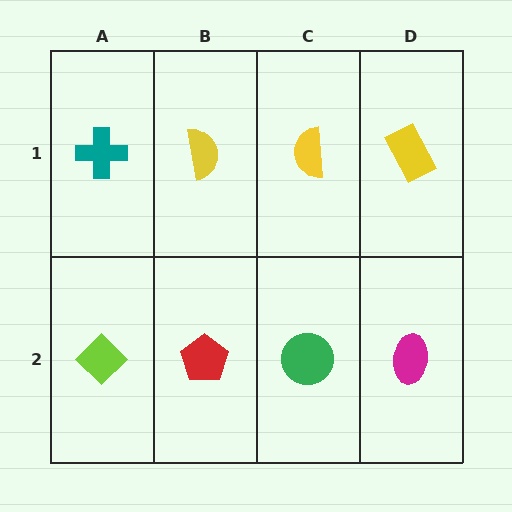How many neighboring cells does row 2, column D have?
2.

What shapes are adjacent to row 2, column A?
A teal cross (row 1, column A), a red pentagon (row 2, column B).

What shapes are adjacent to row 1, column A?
A lime diamond (row 2, column A), a yellow semicircle (row 1, column B).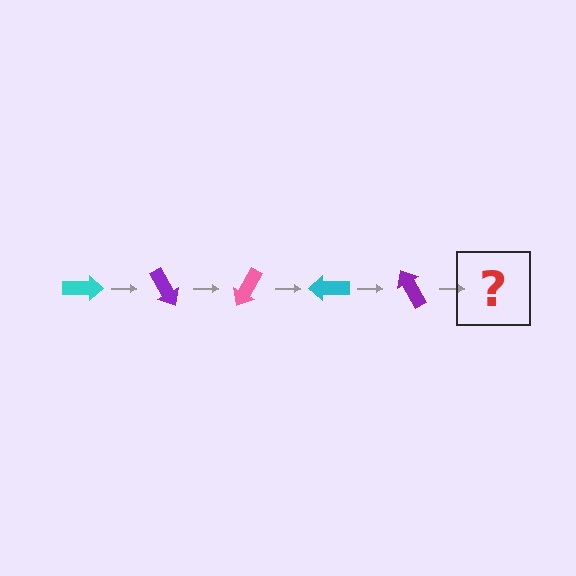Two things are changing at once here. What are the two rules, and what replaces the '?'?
The two rules are that it rotates 60 degrees each step and the color cycles through cyan, purple, and pink. The '?' should be a pink arrow, rotated 300 degrees from the start.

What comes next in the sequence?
The next element should be a pink arrow, rotated 300 degrees from the start.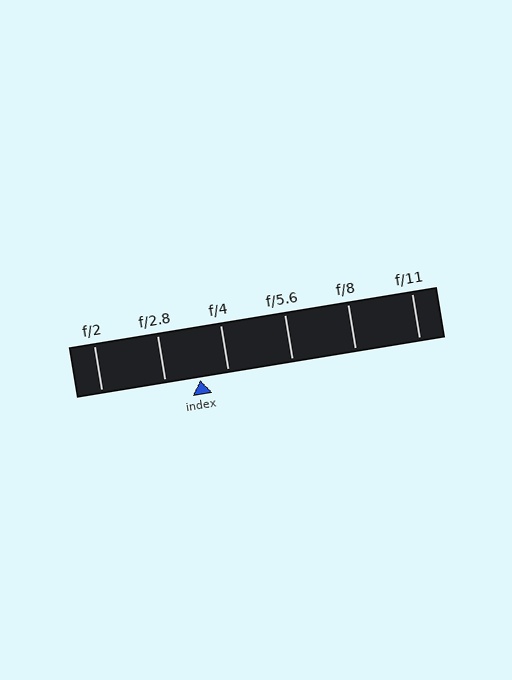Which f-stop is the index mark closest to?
The index mark is closest to f/4.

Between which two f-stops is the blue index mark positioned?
The index mark is between f/2.8 and f/4.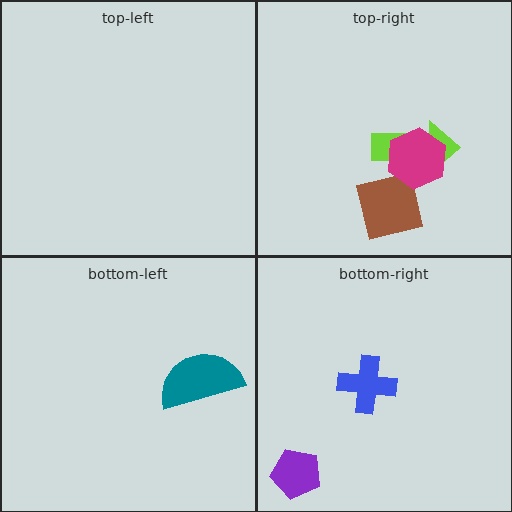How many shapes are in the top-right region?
3.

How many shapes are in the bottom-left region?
1.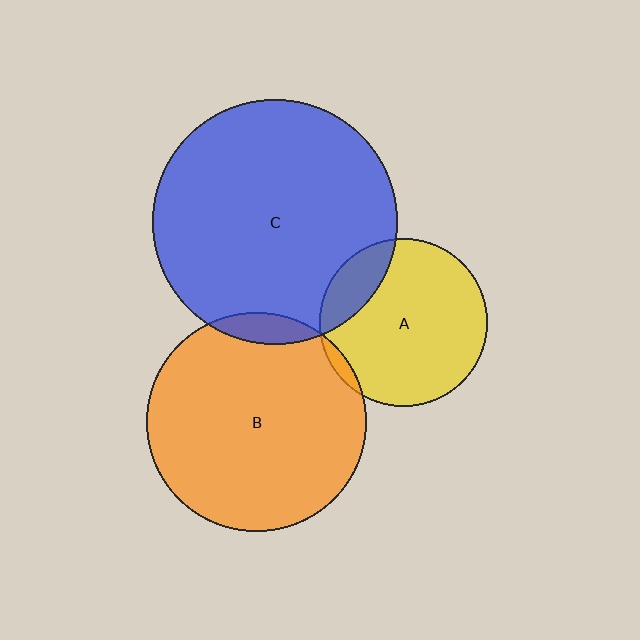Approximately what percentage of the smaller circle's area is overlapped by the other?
Approximately 15%.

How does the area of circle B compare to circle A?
Approximately 1.7 times.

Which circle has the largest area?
Circle C (blue).